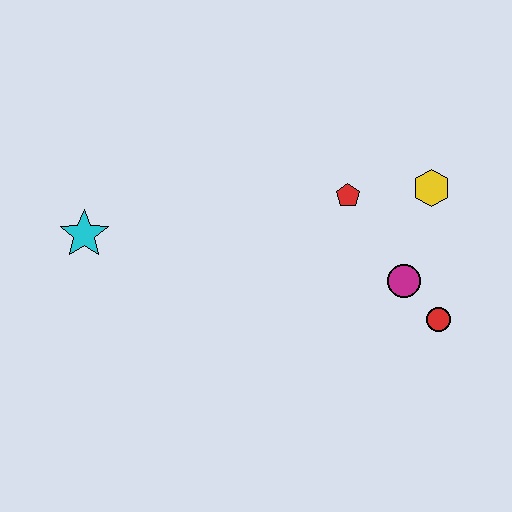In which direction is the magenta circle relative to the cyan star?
The magenta circle is to the right of the cyan star.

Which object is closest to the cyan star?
The red pentagon is closest to the cyan star.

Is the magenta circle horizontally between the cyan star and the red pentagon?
No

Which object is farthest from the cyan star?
The red circle is farthest from the cyan star.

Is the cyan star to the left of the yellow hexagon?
Yes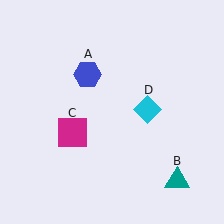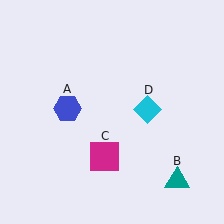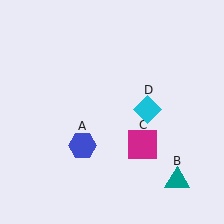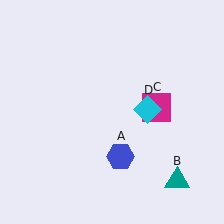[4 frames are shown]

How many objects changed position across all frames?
2 objects changed position: blue hexagon (object A), magenta square (object C).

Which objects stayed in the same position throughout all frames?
Teal triangle (object B) and cyan diamond (object D) remained stationary.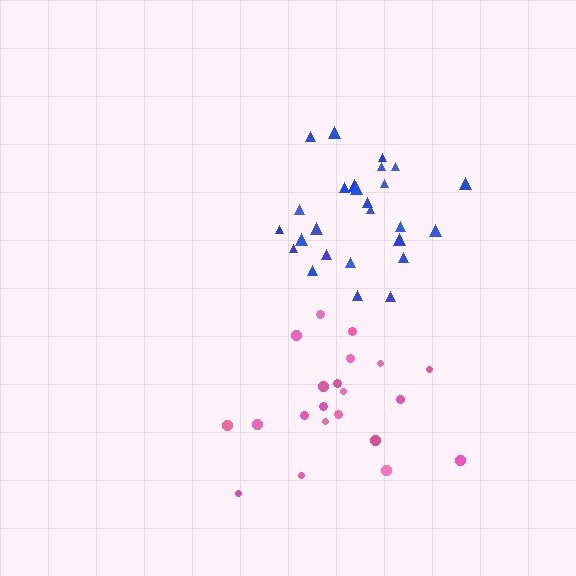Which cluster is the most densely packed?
Blue.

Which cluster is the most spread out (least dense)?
Pink.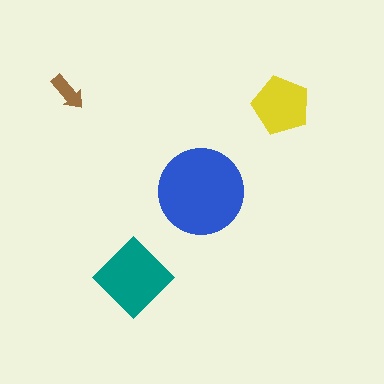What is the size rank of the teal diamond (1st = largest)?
2nd.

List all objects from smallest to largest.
The brown arrow, the yellow pentagon, the teal diamond, the blue circle.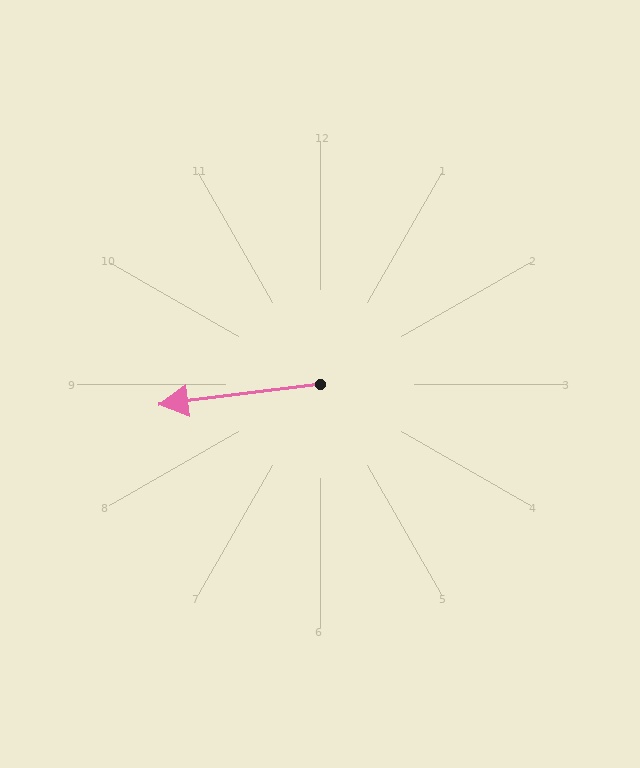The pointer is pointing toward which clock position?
Roughly 9 o'clock.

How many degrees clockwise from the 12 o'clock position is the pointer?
Approximately 263 degrees.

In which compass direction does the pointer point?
West.